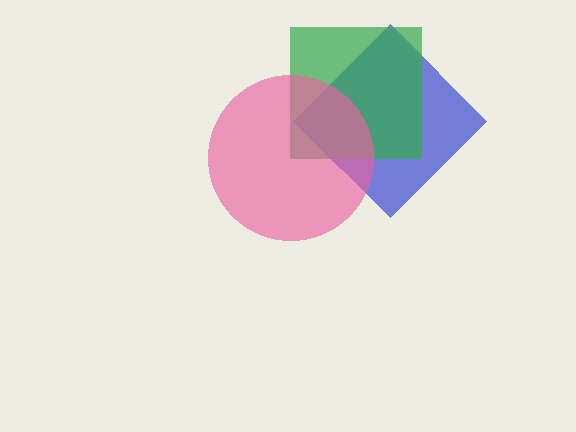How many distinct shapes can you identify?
There are 3 distinct shapes: a blue diamond, a green square, a pink circle.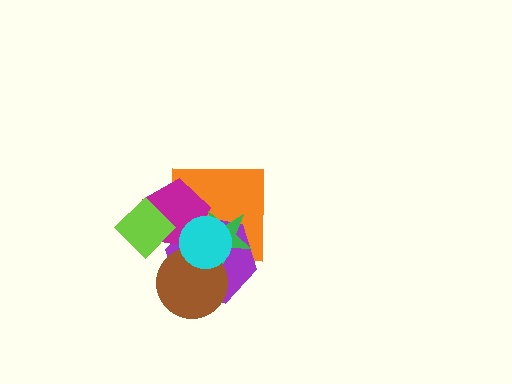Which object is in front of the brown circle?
The cyan circle is in front of the brown circle.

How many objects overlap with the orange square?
5 objects overlap with the orange square.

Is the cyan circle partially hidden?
No, no other shape covers it.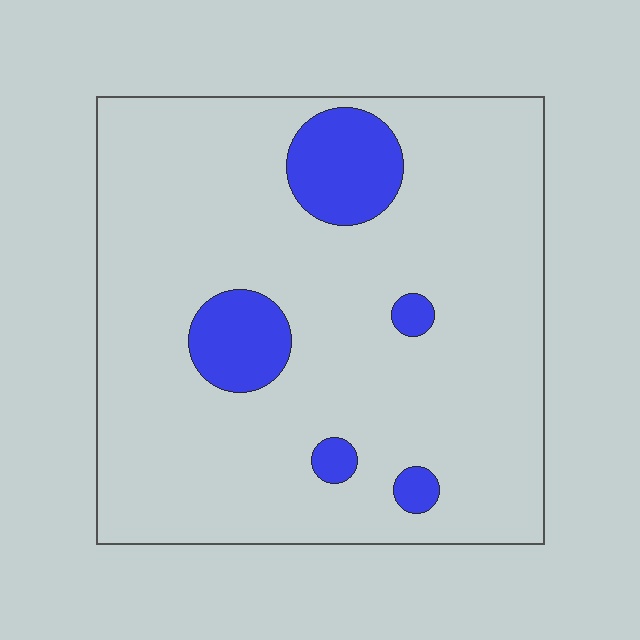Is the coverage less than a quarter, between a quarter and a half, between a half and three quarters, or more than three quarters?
Less than a quarter.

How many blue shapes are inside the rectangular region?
5.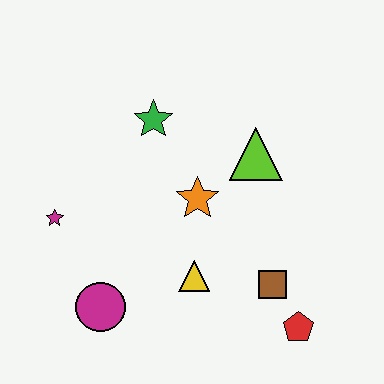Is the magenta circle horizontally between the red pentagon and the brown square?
No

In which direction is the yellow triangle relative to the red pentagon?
The yellow triangle is to the left of the red pentagon.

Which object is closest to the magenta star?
The magenta circle is closest to the magenta star.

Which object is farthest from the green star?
The red pentagon is farthest from the green star.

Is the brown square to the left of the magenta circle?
No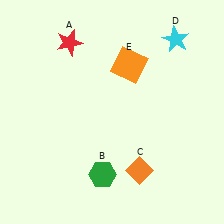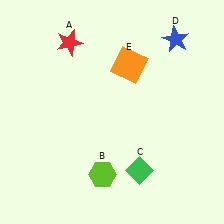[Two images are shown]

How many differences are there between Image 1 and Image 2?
There are 3 differences between the two images.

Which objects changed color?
B changed from green to lime. C changed from orange to green. D changed from cyan to blue.